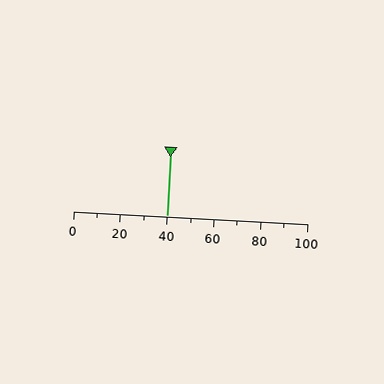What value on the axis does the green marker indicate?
The marker indicates approximately 40.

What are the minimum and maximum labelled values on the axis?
The axis runs from 0 to 100.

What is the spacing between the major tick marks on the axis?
The major ticks are spaced 20 apart.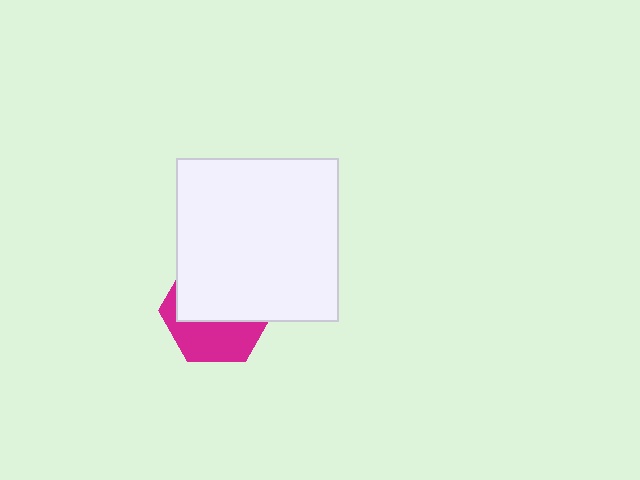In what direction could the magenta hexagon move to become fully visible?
The magenta hexagon could move down. That would shift it out from behind the white square entirely.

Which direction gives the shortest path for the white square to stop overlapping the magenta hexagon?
Moving up gives the shortest separation.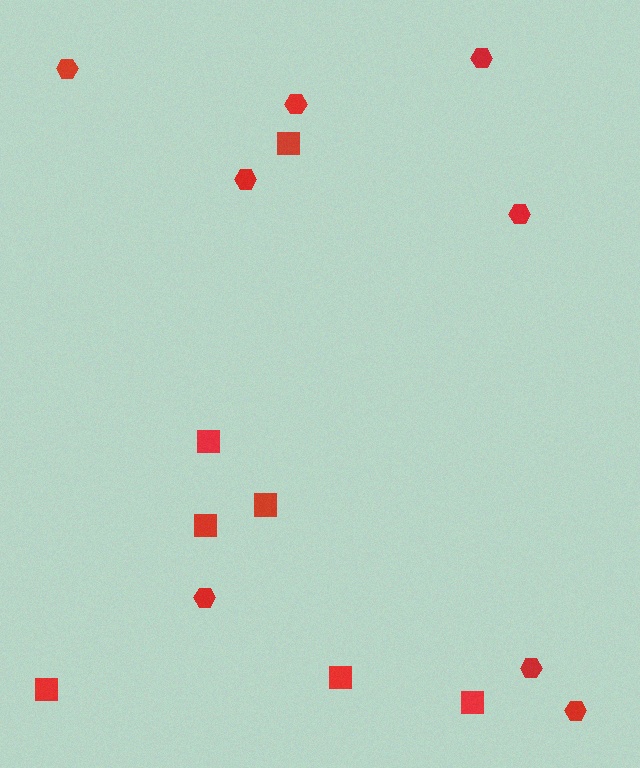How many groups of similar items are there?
There are 2 groups: one group of squares (7) and one group of hexagons (8).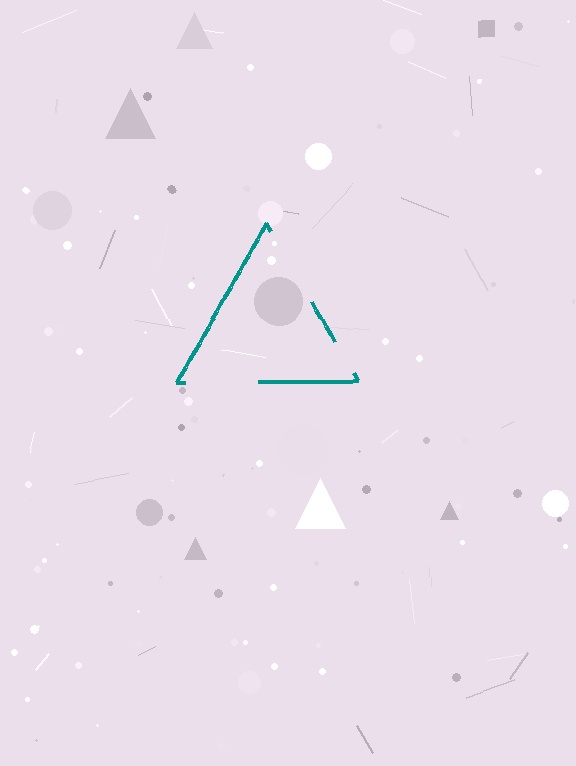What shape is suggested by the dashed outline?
The dashed outline suggests a triangle.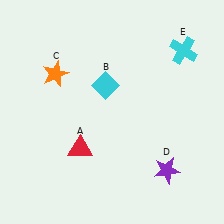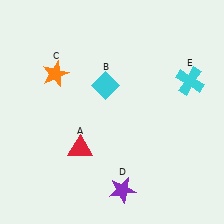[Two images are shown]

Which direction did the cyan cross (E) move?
The cyan cross (E) moved down.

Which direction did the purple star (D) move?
The purple star (D) moved left.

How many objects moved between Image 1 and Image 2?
2 objects moved between the two images.